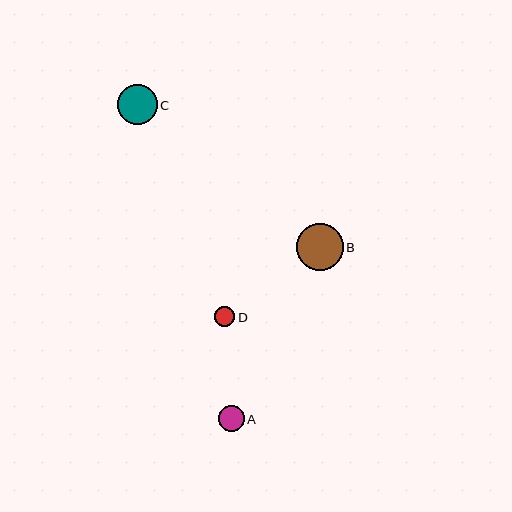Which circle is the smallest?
Circle D is the smallest with a size of approximately 20 pixels.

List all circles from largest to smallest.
From largest to smallest: B, C, A, D.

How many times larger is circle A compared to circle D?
Circle A is approximately 1.3 times the size of circle D.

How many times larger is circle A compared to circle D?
Circle A is approximately 1.3 times the size of circle D.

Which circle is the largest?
Circle B is the largest with a size of approximately 47 pixels.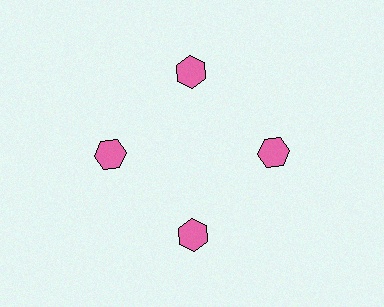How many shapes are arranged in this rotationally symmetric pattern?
There are 4 shapes, arranged in 4 groups of 1.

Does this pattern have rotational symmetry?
Yes, this pattern has 4-fold rotational symmetry. It looks the same after rotating 90 degrees around the center.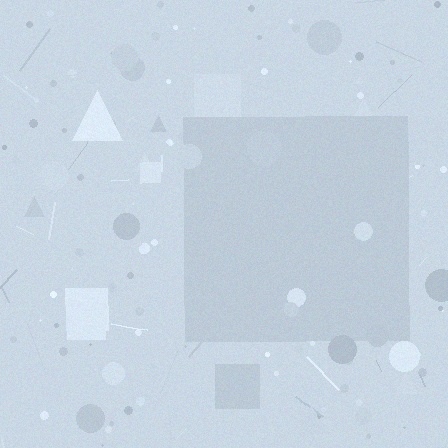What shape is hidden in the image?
A square is hidden in the image.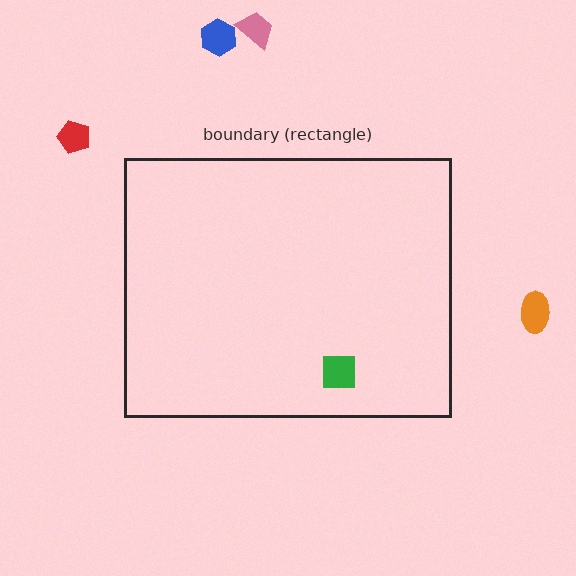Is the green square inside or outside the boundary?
Inside.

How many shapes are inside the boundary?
1 inside, 4 outside.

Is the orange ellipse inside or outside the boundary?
Outside.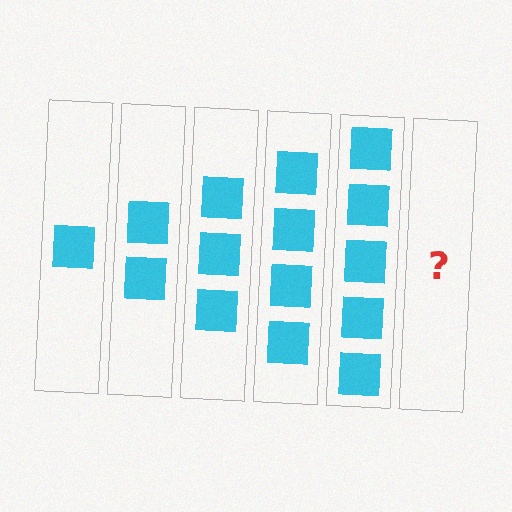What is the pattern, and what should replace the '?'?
The pattern is that each step adds one more square. The '?' should be 6 squares.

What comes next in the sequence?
The next element should be 6 squares.